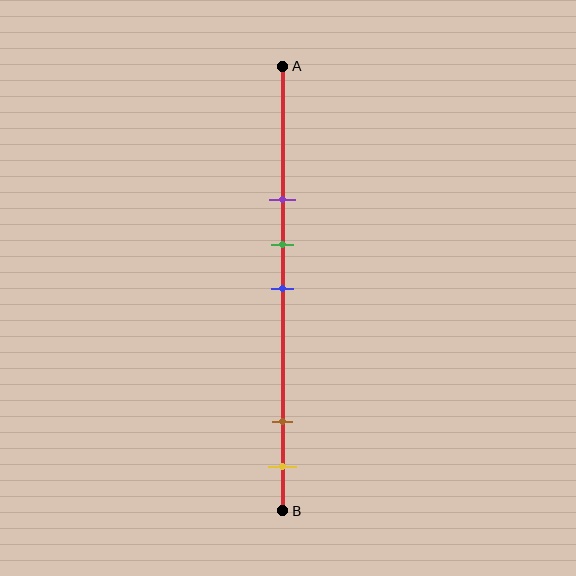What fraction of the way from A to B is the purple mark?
The purple mark is approximately 30% (0.3) of the way from A to B.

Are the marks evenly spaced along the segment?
No, the marks are not evenly spaced.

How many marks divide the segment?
There are 5 marks dividing the segment.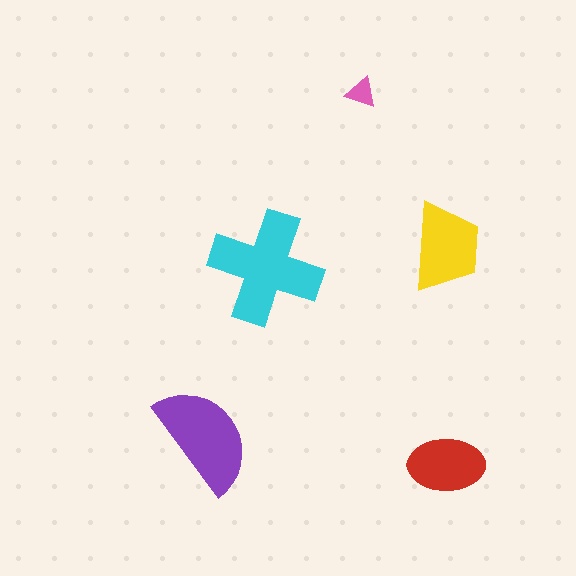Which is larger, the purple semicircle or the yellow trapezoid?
The purple semicircle.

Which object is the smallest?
The pink triangle.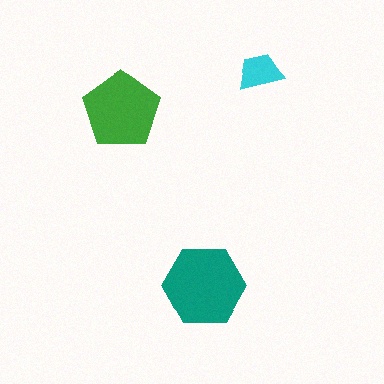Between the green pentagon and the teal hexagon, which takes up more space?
The teal hexagon.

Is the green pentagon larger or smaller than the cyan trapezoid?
Larger.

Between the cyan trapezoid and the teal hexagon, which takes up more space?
The teal hexagon.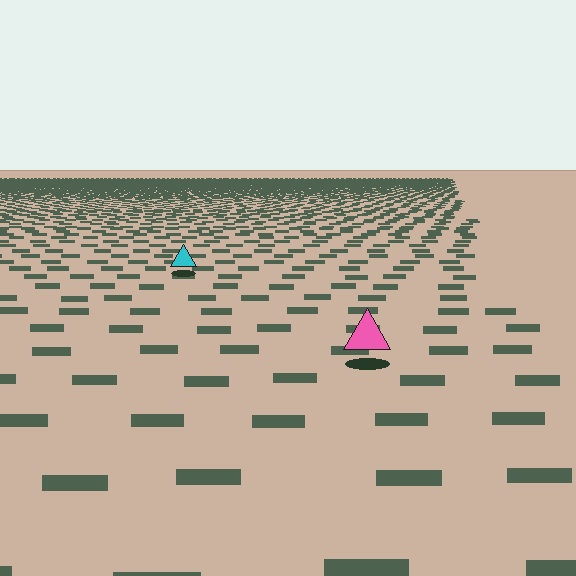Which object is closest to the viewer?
The pink triangle is closest. The texture marks near it are larger and more spread out.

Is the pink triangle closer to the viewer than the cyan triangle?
Yes. The pink triangle is closer — you can tell from the texture gradient: the ground texture is coarser near it.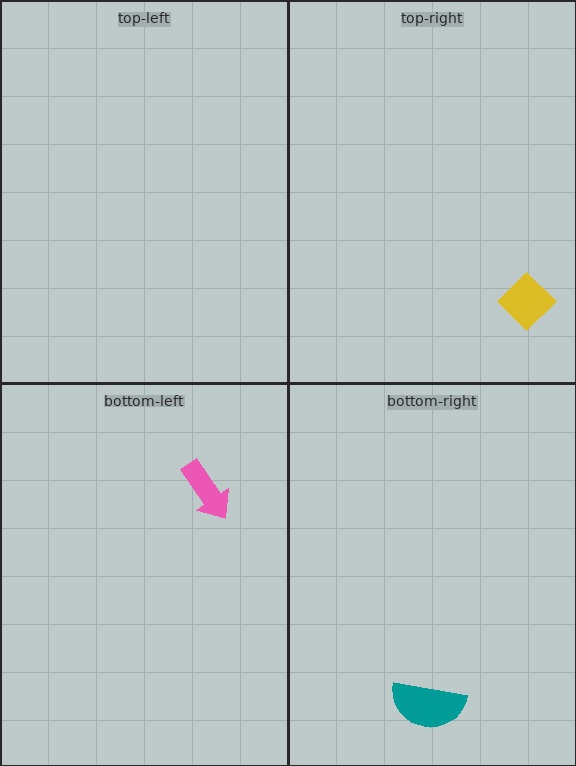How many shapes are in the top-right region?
1.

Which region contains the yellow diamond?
The top-right region.